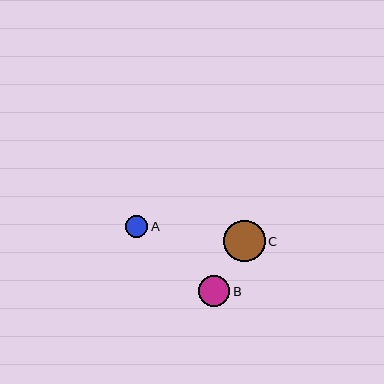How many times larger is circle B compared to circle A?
Circle B is approximately 1.4 times the size of circle A.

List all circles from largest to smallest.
From largest to smallest: C, B, A.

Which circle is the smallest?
Circle A is the smallest with a size of approximately 22 pixels.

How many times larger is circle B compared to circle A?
Circle B is approximately 1.4 times the size of circle A.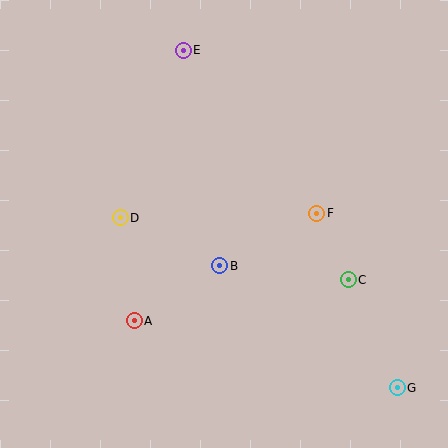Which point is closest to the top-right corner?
Point F is closest to the top-right corner.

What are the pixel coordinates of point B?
Point B is at (220, 266).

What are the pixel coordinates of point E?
Point E is at (183, 50).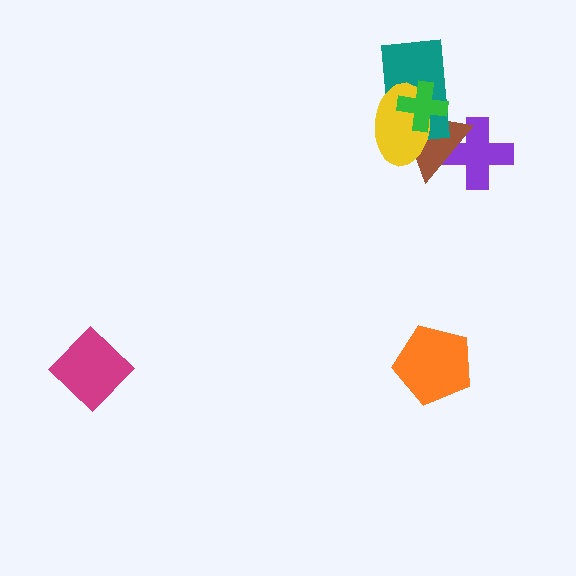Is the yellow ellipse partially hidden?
Yes, it is partially covered by another shape.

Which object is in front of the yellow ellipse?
The green cross is in front of the yellow ellipse.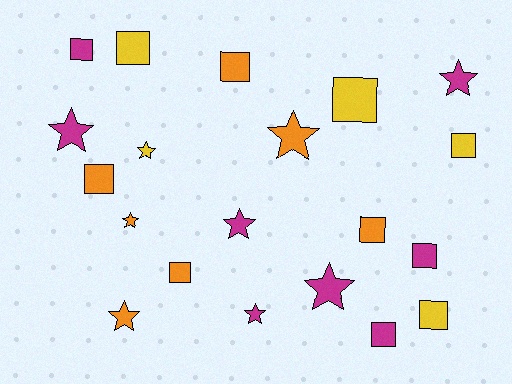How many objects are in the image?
There are 20 objects.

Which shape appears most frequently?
Square, with 11 objects.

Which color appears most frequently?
Magenta, with 8 objects.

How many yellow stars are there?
There is 1 yellow star.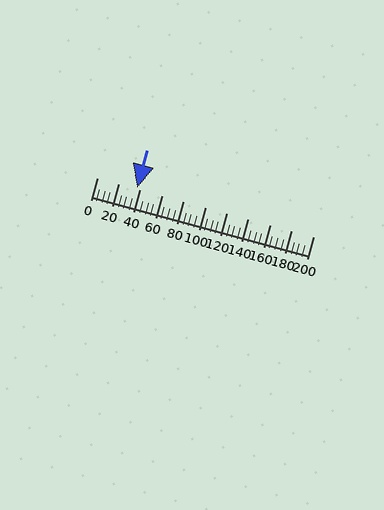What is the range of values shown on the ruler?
The ruler shows values from 0 to 200.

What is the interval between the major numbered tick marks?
The major tick marks are spaced 20 units apart.